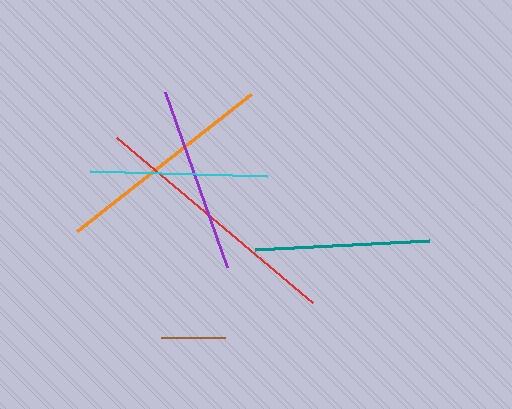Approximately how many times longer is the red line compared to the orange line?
The red line is approximately 1.2 times the length of the orange line.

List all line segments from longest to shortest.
From longest to shortest: red, orange, purple, cyan, teal, brown.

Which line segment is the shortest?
The brown line is the shortest at approximately 64 pixels.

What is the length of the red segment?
The red segment is approximately 256 pixels long.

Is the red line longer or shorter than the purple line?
The red line is longer than the purple line.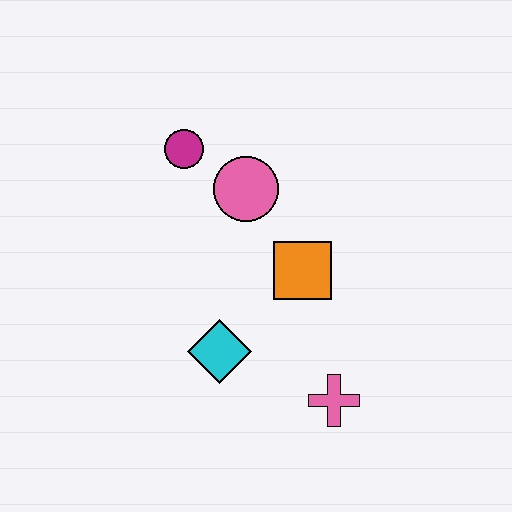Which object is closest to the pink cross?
The cyan diamond is closest to the pink cross.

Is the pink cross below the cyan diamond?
Yes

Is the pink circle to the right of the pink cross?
No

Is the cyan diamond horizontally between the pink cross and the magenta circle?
Yes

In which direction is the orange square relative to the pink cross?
The orange square is above the pink cross.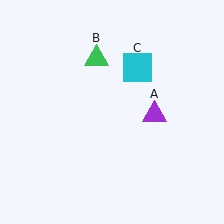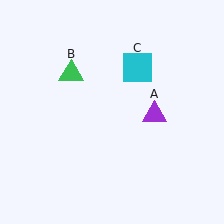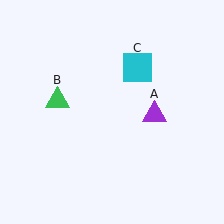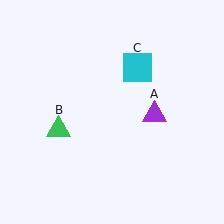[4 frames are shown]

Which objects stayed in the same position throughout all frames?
Purple triangle (object A) and cyan square (object C) remained stationary.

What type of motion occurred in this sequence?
The green triangle (object B) rotated counterclockwise around the center of the scene.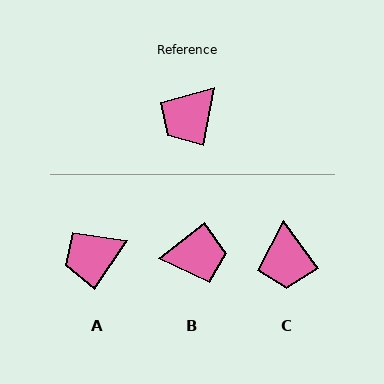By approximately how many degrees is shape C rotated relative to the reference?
Approximately 47 degrees counter-clockwise.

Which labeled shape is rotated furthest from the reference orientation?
B, about 139 degrees away.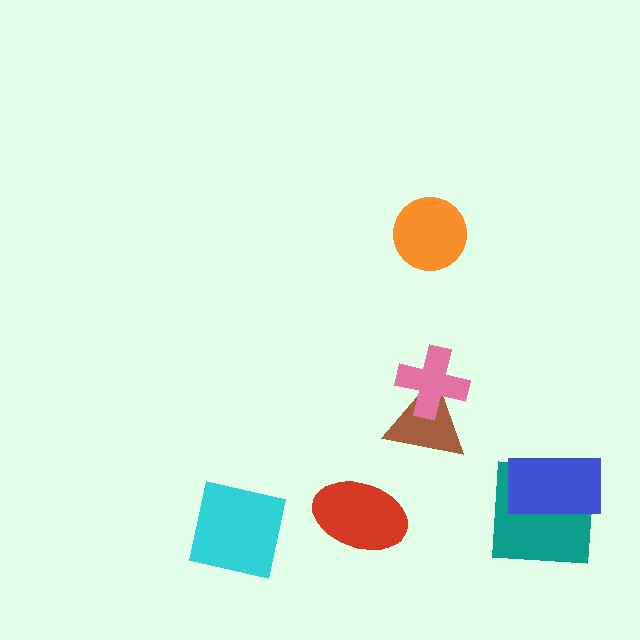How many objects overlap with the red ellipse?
0 objects overlap with the red ellipse.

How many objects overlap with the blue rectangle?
1 object overlaps with the blue rectangle.